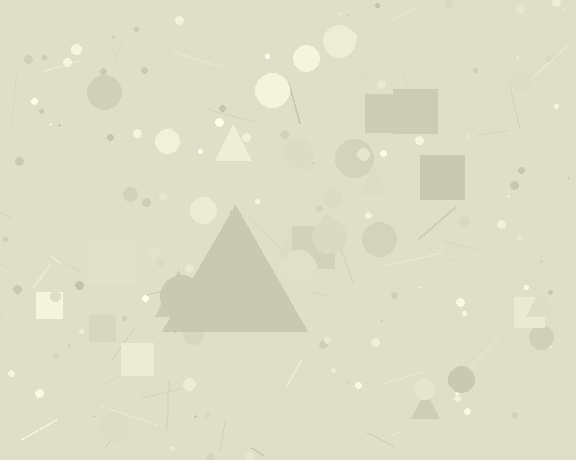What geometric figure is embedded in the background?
A triangle is embedded in the background.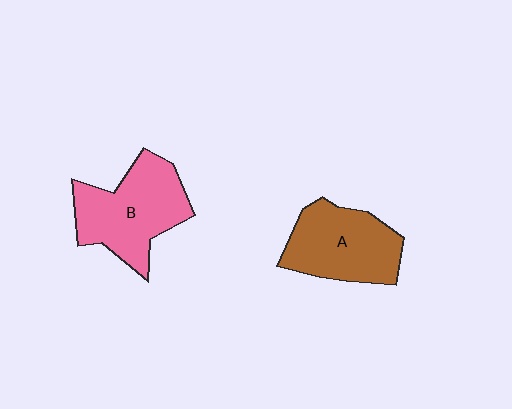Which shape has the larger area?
Shape B (pink).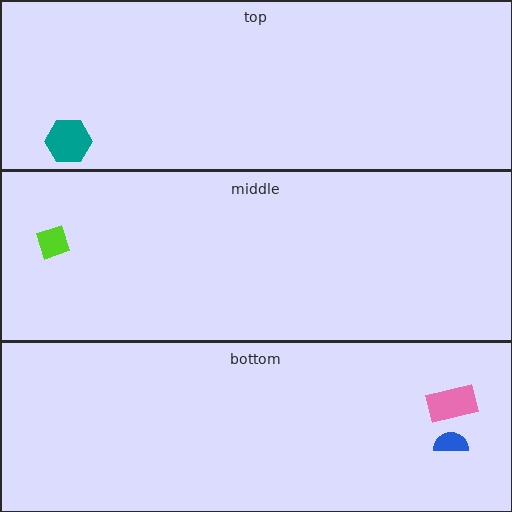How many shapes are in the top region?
1.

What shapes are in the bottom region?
The pink rectangle, the blue semicircle.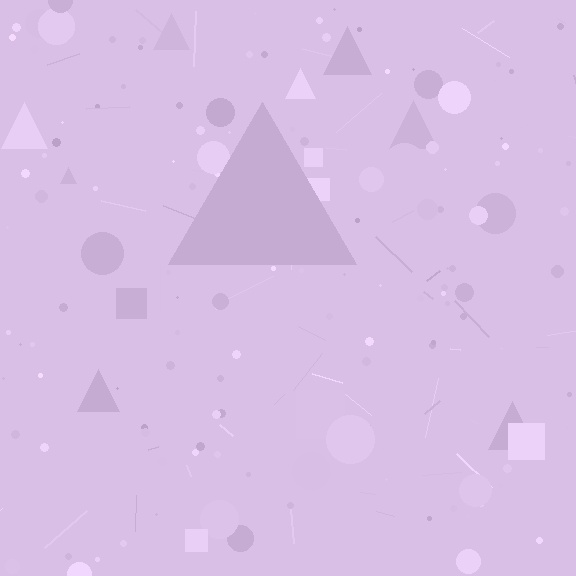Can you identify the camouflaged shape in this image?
The camouflaged shape is a triangle.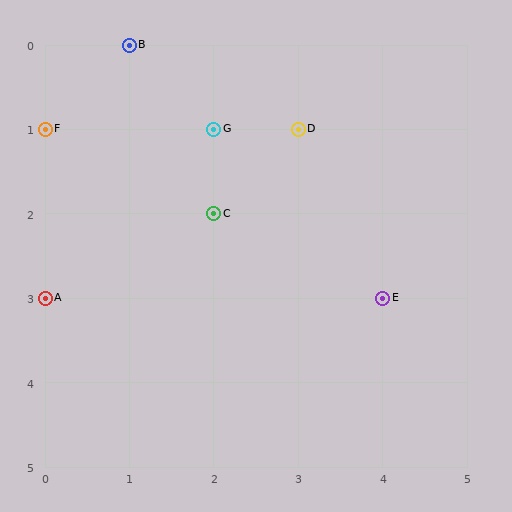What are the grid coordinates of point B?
Point B is at grid coordinates (1, 0).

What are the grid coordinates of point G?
Point G is at grid coordinates (2, 1).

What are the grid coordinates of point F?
Point F is at grid coordinates (0, 1).